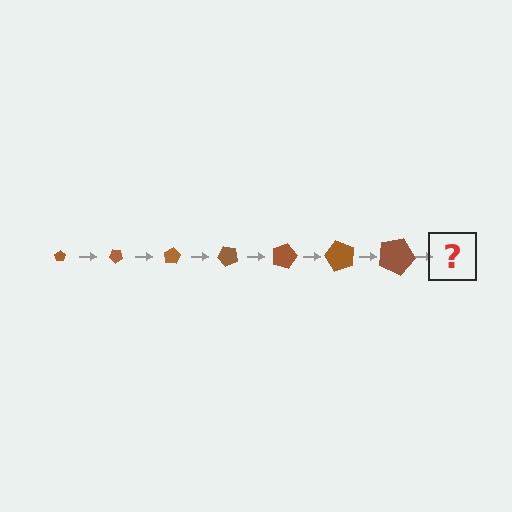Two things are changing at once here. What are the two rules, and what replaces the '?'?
The two rules are that the pentagon grows larger each step and it rotates 40 degrees each step. The '?' should be a pentagon, larger than the previous one and rotated 280 degrees from the start.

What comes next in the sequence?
The next element should be a pentagon, larger than the previous one and rotated 280 degrees from the start.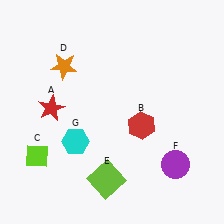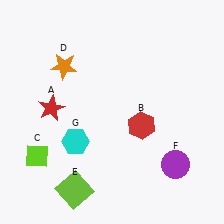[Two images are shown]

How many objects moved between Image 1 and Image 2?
1 object moved between the two images.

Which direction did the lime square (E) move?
The lime square (E) moved left.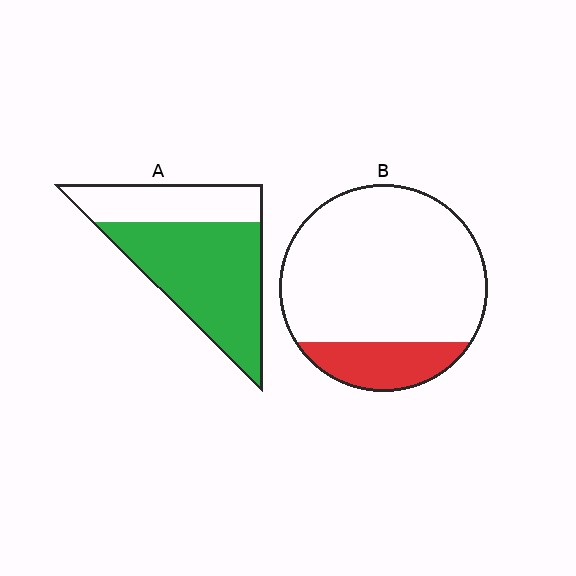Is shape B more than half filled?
No.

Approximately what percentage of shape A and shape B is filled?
A is approximately 65% and B is approximately 20%.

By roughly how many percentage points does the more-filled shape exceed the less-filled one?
By roughly 50 percentage points (A over B).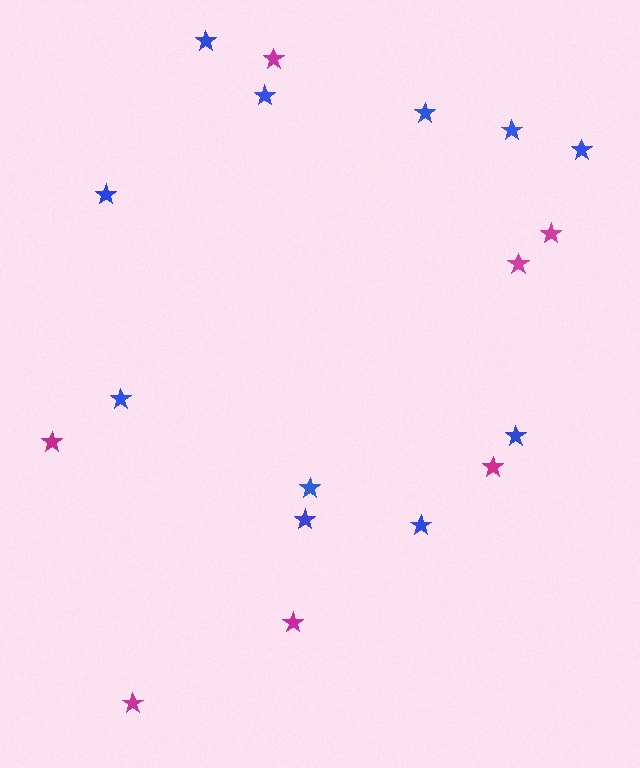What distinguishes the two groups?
There are 2 groups: one group of blue stars (11) and one group of magenta stars (7).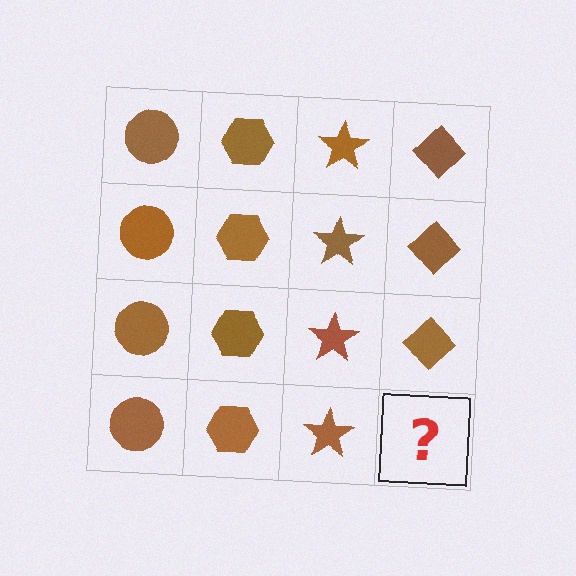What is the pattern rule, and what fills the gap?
The rule is that each column has a consistent shape. The gap should be filled with a brown diamond.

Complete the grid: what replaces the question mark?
The question mark should be replaced with a brown diamond.